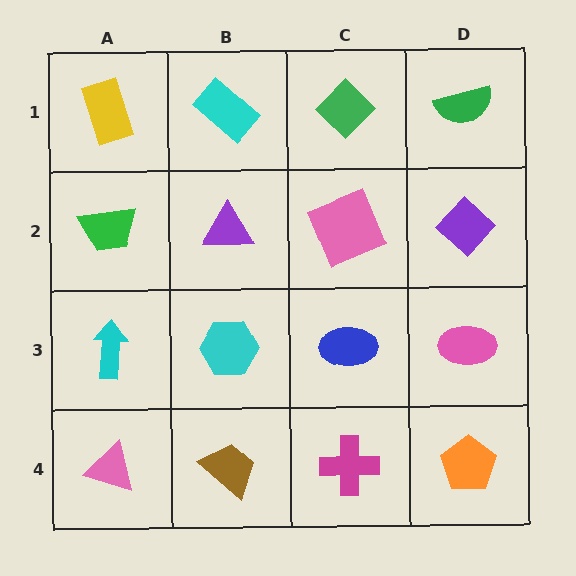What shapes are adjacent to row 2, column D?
A green semicircle (row 1, column D), a pink ellipse (row 3, column D), a pink square (row 2, column C).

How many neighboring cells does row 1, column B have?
3.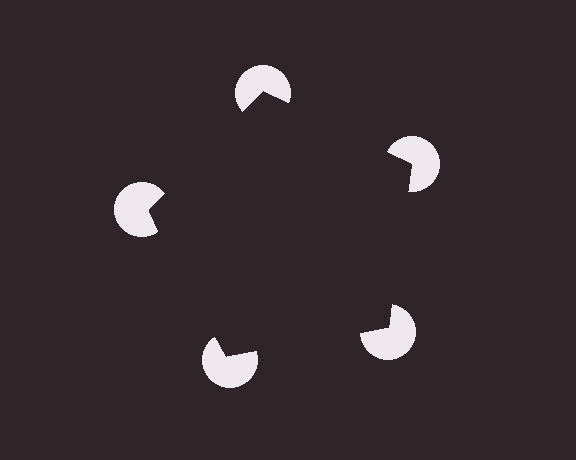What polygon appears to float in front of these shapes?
An illusory pentagon — its edges are inferred from the aligned wedge cuts in the pac-man discs, not physically drawn.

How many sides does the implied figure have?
5 sides.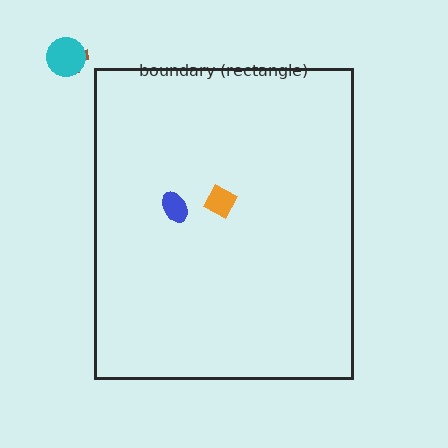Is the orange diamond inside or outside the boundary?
Inside.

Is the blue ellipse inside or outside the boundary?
Inside.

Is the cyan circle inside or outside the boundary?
Outside.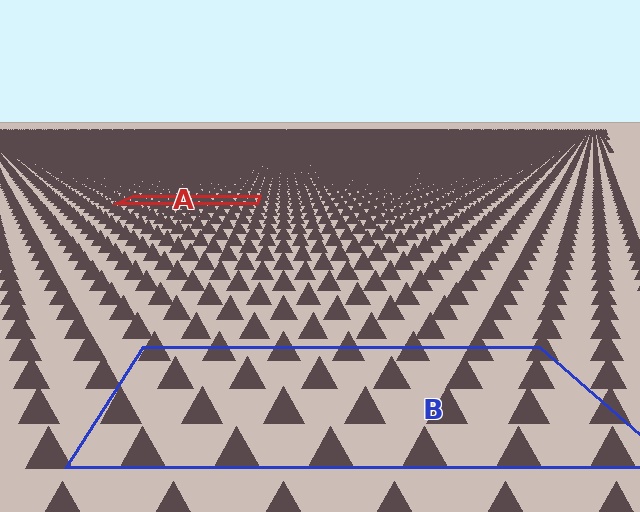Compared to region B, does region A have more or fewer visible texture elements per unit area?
Region A has more texture elements per unit area — they are packed more densely because it is farther away.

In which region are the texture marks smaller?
The texture marks are smaller in region A, because it is farther away.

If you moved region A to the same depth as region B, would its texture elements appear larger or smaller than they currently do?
They would appear larger. At a closer depth, the same texture elements are projected at a bigger on-screen size.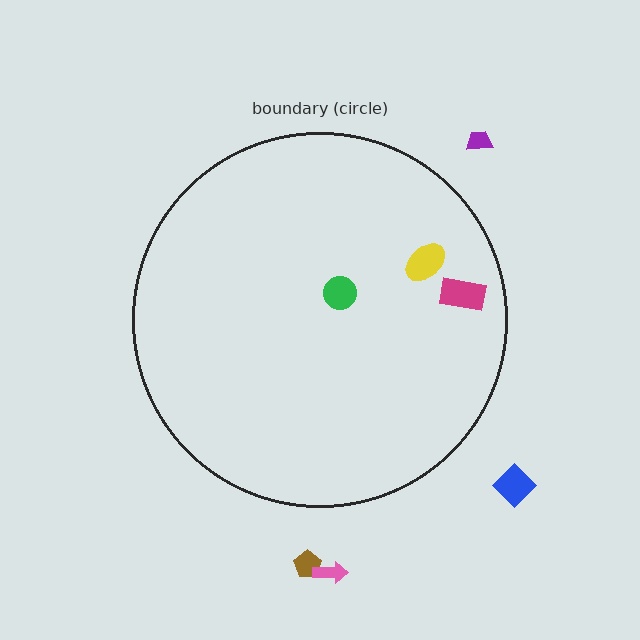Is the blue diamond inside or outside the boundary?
Outside.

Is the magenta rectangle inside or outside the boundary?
Inside.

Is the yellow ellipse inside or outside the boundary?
Inside.